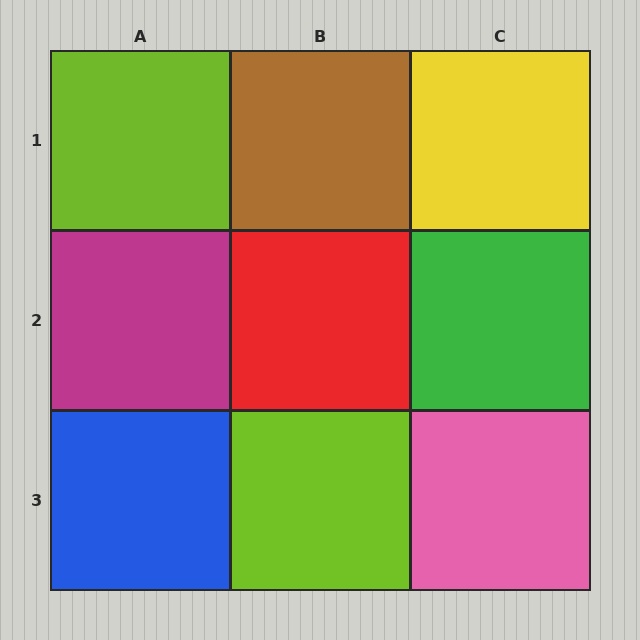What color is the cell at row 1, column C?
Yellow.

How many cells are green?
1 cell is green.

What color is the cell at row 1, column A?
Lime.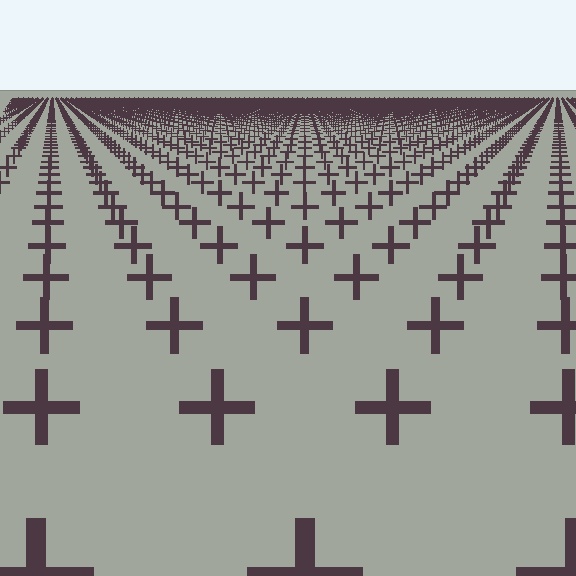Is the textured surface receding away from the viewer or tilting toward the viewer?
The surface is receding away from the viewer. Texture elements get smaller and denser toward the top.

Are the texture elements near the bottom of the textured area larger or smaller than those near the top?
Larger. Near the bottom, elements are closer to the viewer and appear at a bigger on-screen size.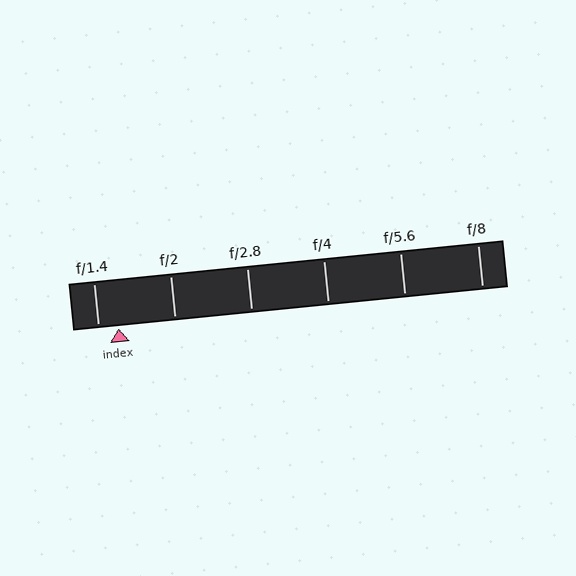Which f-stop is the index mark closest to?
The index mark is closest to f/1.4.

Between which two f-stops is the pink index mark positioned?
The index mark is between f/1.4 and f/2.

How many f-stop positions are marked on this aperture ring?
There are 6 f-stop positions marked.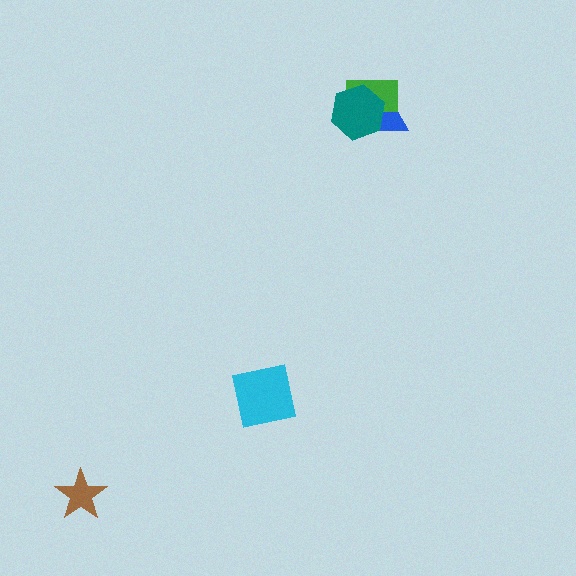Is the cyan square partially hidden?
No, no other shape covers it.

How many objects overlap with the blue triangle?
2 objects overlap with the blue triangle.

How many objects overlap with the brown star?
0 objects overlap with the brown star.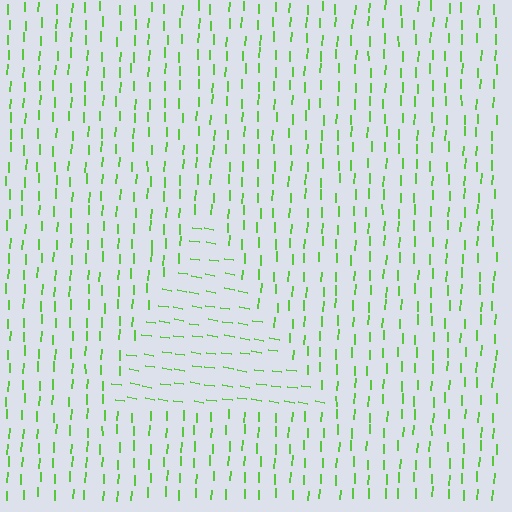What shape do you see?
I see a triangle.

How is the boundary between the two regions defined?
The boundary is defined purely by a change in line orientation (approximately 83 degrees difference). All lines are the same color and thickness.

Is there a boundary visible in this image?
Yes, there is a texture boundary formed by a change in line orientation.